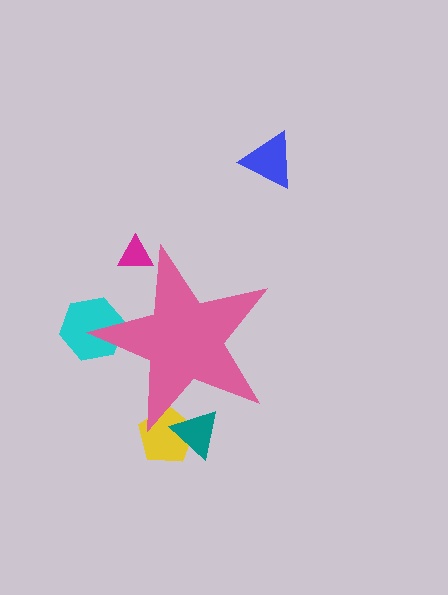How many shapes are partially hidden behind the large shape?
4 shapes are partially hidden.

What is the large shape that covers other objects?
A pink star.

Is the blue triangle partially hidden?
No, the blue triangle is fully visible.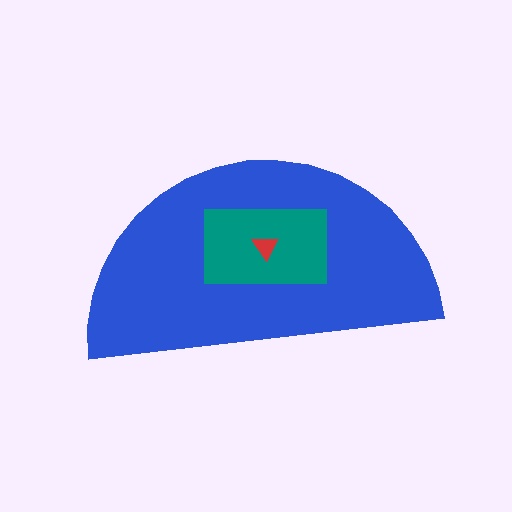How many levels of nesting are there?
3.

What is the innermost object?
The red triangle.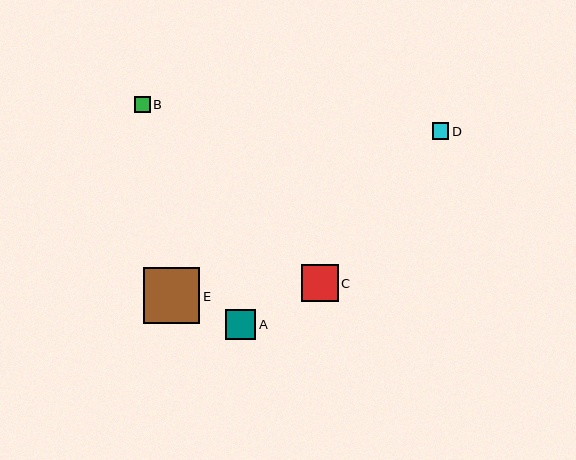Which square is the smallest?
Square B is the smallest with a size of approximately 16 pixels.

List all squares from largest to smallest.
From largest to smallest: E, C, A, D, B.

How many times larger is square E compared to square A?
Square E is approximately 1.9 times the size of square A.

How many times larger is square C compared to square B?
Square C is approximately 2.4 times the size of square B.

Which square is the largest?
Square E is the largest with a size of approximately 56 pixels.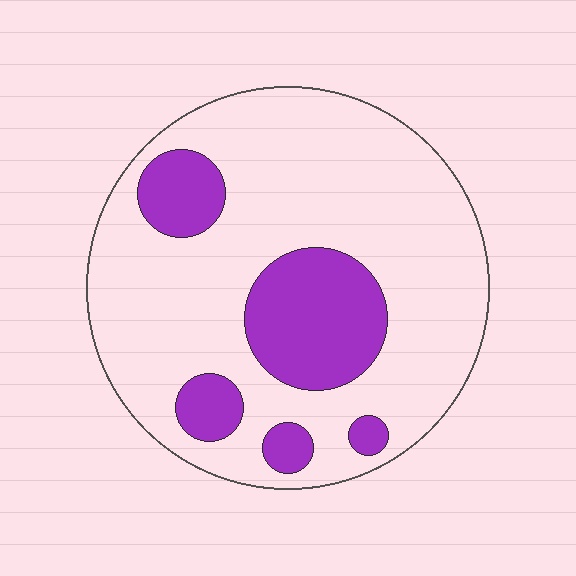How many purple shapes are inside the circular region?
5.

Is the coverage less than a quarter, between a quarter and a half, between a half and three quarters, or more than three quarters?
Less than a quarter.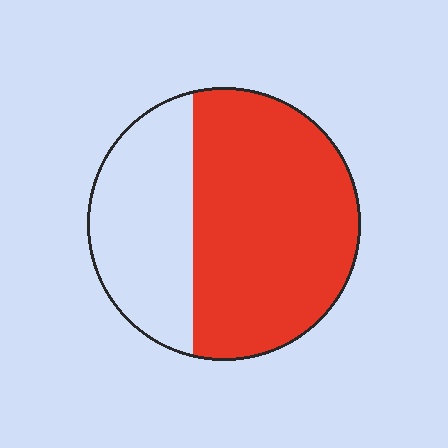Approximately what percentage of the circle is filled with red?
Approximately 65%.